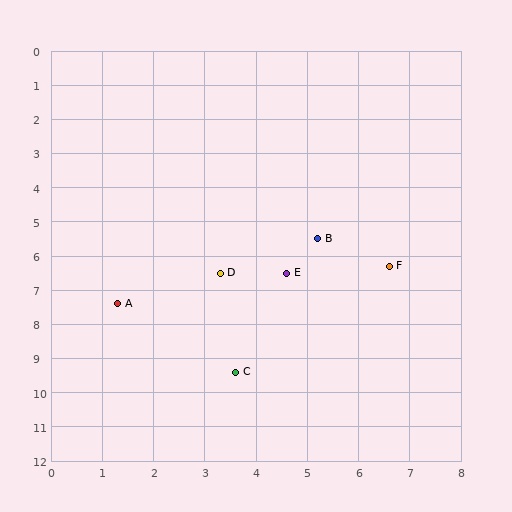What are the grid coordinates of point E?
Point E is at approximately (4.6, 6.5).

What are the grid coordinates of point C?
Point C is at approximately (3.6, 9.4).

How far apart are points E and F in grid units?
Points E and F are about 2.0 grid units apart.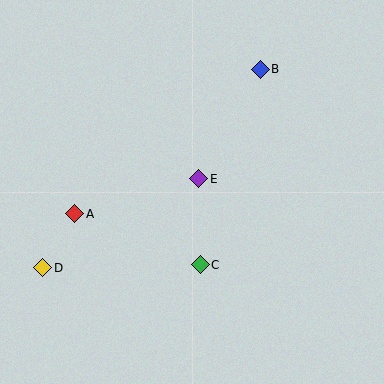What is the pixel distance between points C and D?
The distance between C and D is 157 pixels.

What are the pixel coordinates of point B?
Point B is at (260, 69).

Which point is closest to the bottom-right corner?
Point C is closest to the bottom-right corner.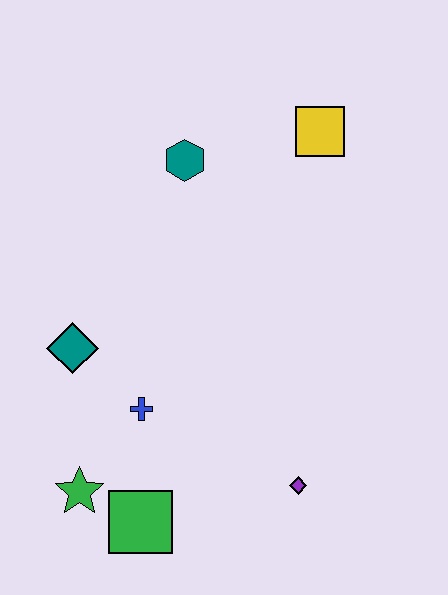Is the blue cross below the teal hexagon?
Yes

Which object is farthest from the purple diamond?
The yellow square is farthest from the purple diamond.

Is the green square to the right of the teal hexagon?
No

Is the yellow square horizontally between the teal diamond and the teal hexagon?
No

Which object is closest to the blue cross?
The teal diamond is closest to the blue cross.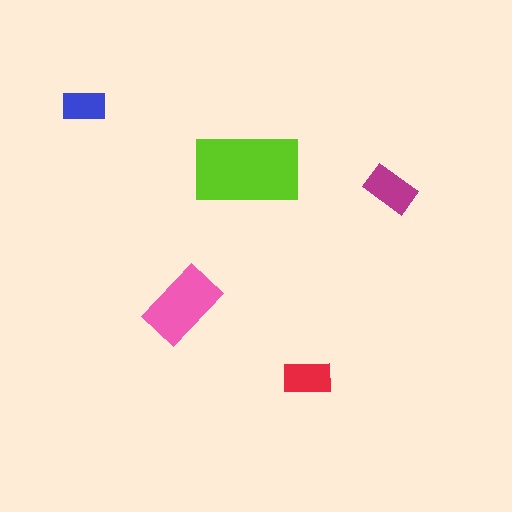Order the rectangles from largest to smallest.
the lime one, the pink one, the magenta one, the red one, the blue one.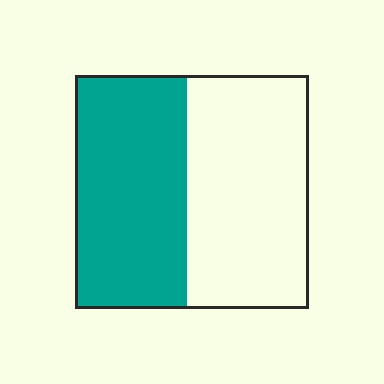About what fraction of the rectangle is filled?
About one half (1/2).